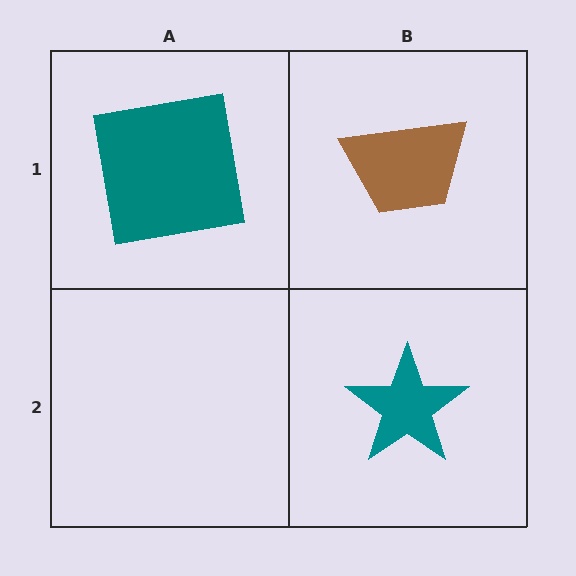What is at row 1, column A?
A teal square.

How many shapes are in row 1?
2 shapes.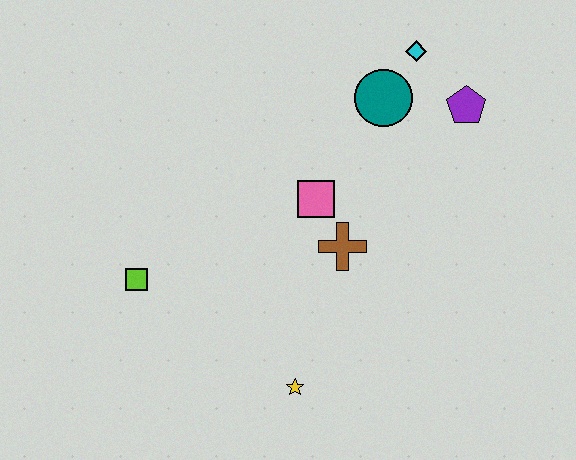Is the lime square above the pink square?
No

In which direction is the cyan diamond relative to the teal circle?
The cyan diamond is above the teal circle.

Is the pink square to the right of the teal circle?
No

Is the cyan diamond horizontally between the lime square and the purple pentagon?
Yes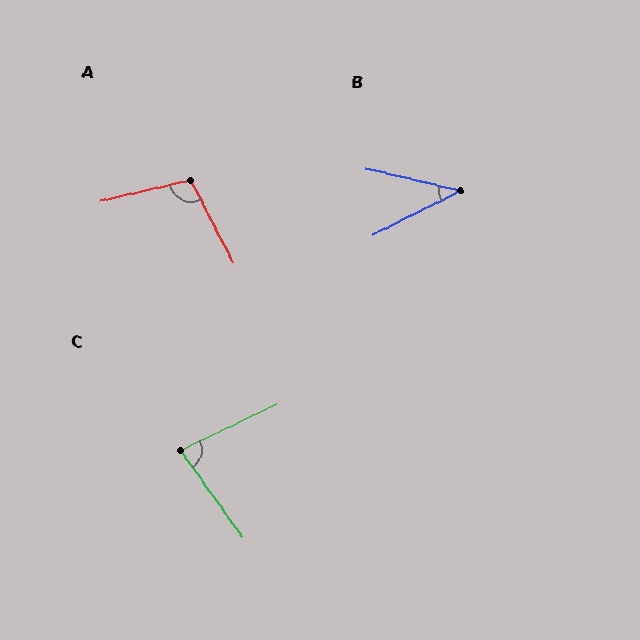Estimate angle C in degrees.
Approximately 80 degrees.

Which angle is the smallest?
B, at approximately 40 degrees.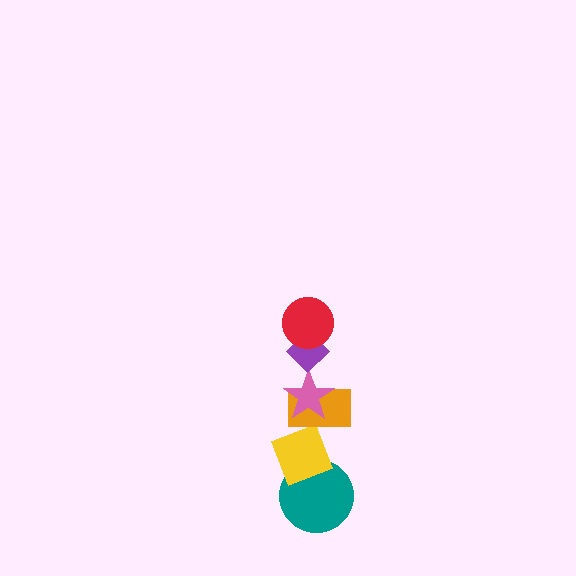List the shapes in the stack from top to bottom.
From top to bottom: the red circle, the purple diamond, the pink star, the orange rectangle, the yellow diamond, the teal circle.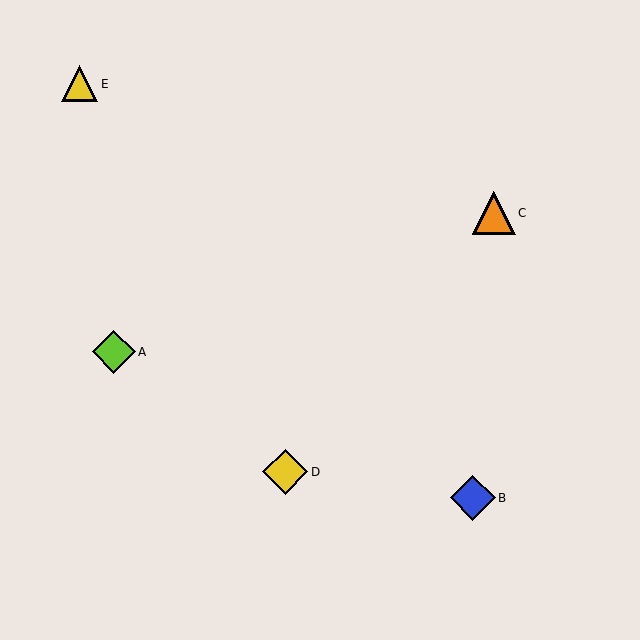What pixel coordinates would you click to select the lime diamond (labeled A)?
Click at (114, 352) to select the lime diamond A.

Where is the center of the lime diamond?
The center of the lime diamond is at (114, 352).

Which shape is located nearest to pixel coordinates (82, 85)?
The yellow triangle (labeled E) at (80, 84) is nearest to that location.